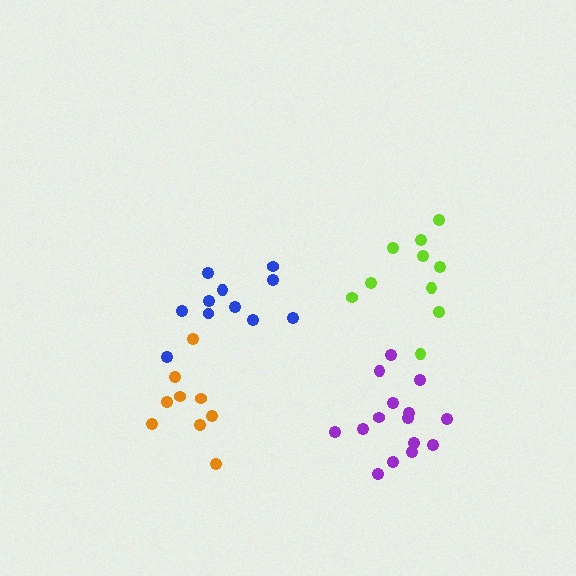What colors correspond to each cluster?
The clusters are colored: lime, orange, purple, blue.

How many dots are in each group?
Group 1: 10 dots, Group 2: 9 dots, Group 3: 15 dots, Group 4: 11 dots (45 total).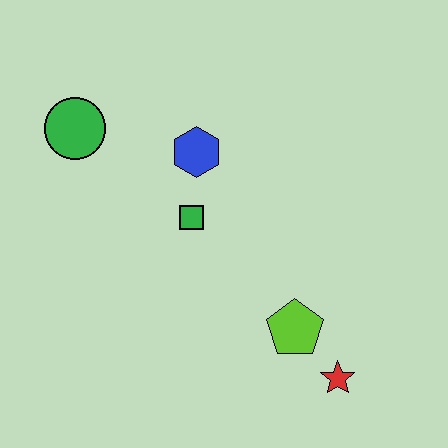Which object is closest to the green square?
The blue hexagon is closest to the green square.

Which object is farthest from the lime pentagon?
The green circle is farthest from the lime pentagon.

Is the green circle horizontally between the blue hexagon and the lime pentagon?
No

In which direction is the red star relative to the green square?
The red star is below the green square.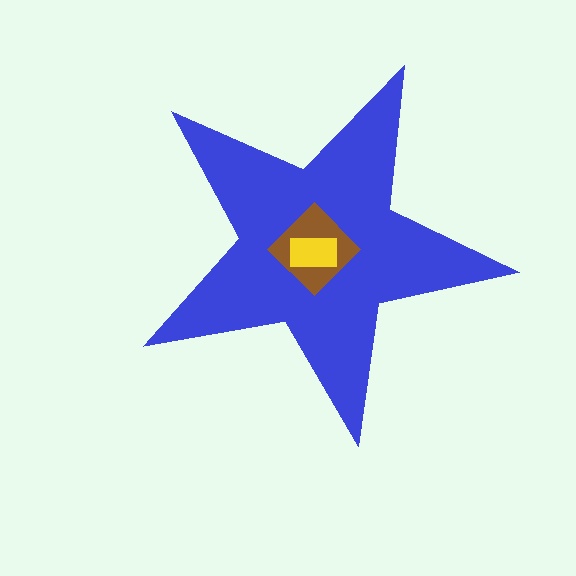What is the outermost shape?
The blue star.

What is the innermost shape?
The yellow rectangle.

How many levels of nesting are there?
3.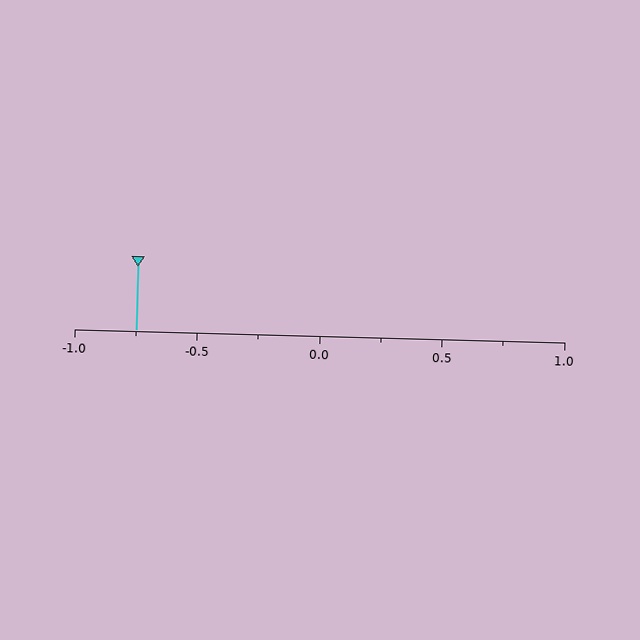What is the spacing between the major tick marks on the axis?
The major ticks are spaced 0.5 apart.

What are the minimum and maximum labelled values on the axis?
The axis runs from -1.0 to 1.0.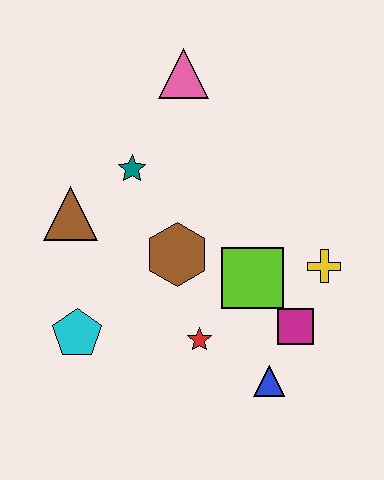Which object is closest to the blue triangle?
The magenta square is closest to the blue triangle.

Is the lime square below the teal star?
Yes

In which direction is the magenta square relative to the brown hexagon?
The magenta square is to the right of the brown hexagon.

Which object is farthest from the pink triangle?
The blue triangle is farthest from the pink triangle.